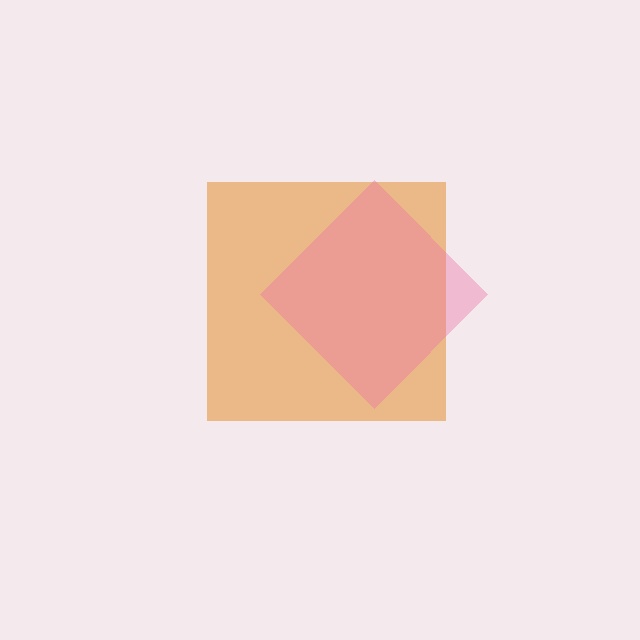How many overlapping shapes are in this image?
There are 2 overlapping shapes in the image.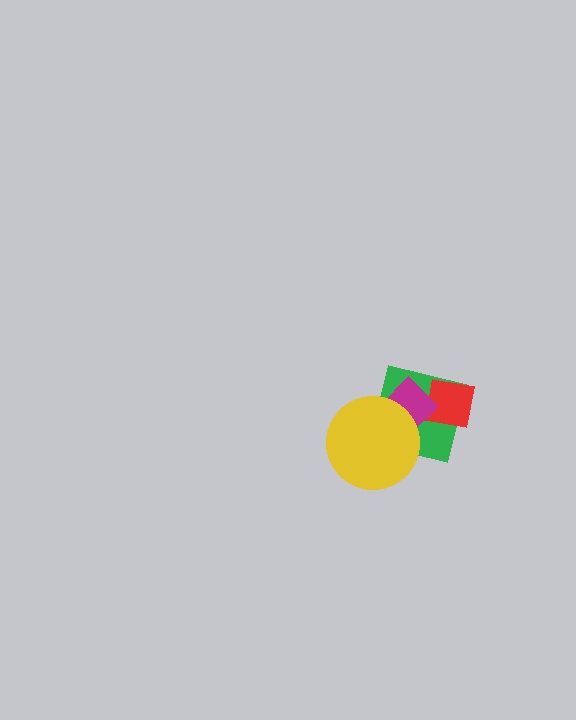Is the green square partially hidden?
Yes, it is partially covered by another shape.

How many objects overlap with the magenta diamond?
3 objects overlap with the magenta diamond.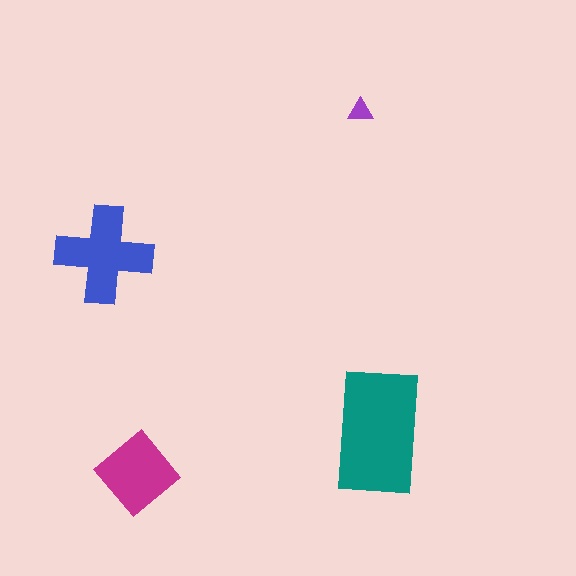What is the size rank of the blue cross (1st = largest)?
2nd.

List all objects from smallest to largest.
The purple triangle, the magenta diamond, the blue cross, the teal rectangle.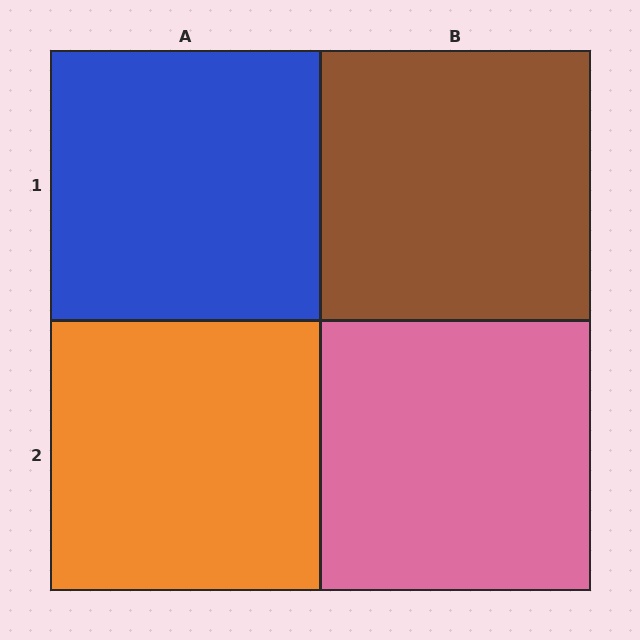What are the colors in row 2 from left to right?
Orange, pink.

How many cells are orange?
1 cell is orange.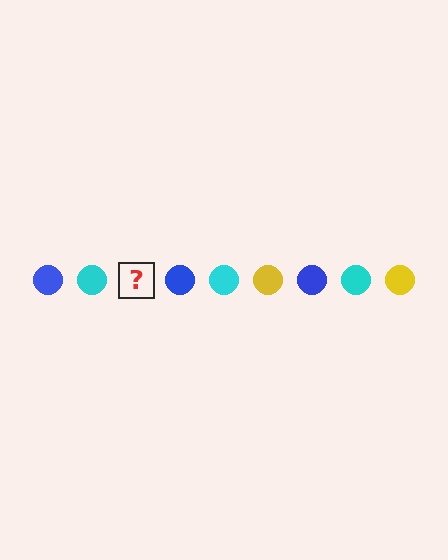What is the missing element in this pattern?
The missing element is a yellow circle.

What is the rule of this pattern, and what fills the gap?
The rule is that the pattern cycles through blue, cyan, yellow circles. The gap should be filled with a yellow circle.